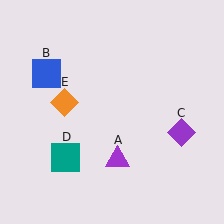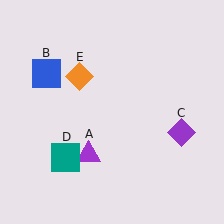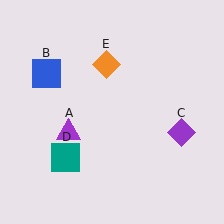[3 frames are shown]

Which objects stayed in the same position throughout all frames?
Blue square (object B) and purple diamond (object C) and teal square (object D) remained stationary.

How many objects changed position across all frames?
2 objects changed position: purple triangle (object A), orange diamond (object E).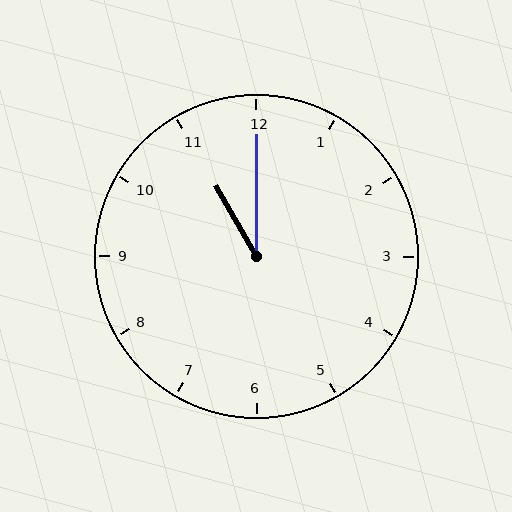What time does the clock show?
11:00.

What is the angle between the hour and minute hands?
Approximately 30 degrees.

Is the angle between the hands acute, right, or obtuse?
It is acute.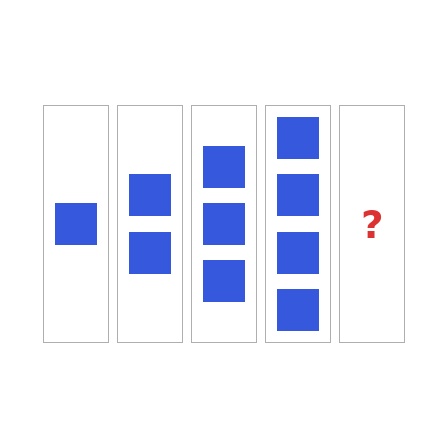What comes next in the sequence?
The next element should be 5 squares.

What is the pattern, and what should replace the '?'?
The pattern is that each step adds one more square. The '?' should be 5 squares.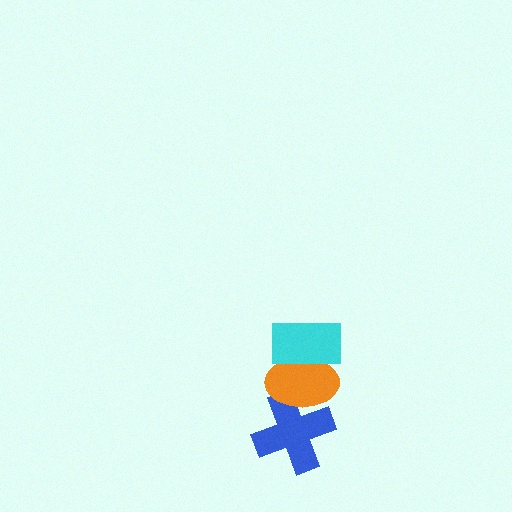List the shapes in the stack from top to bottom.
From top to bottom: the cyan rectangle, the orange ellipse, the blue cross.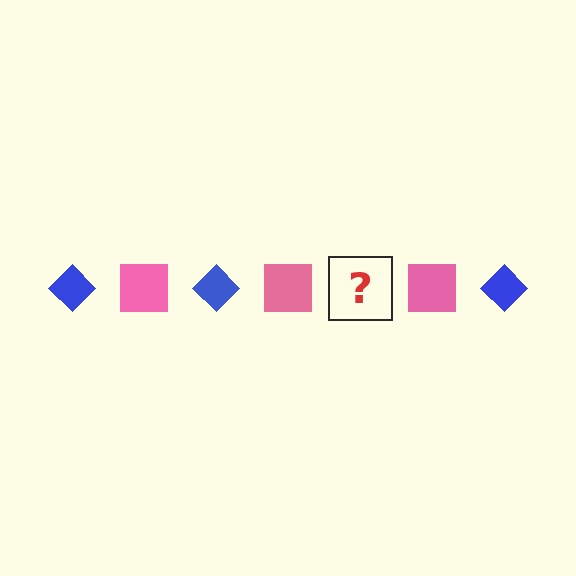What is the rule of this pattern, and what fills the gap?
The rule is that the pattern alternates between blue diamond and pink square. The gap should be filled with a blue diamond.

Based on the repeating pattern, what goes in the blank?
The blank should be a blue diamond.